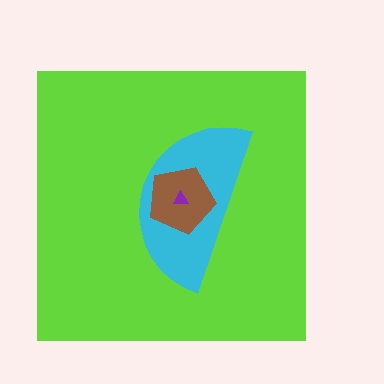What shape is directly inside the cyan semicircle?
The brown pentagon.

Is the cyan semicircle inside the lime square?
Yes.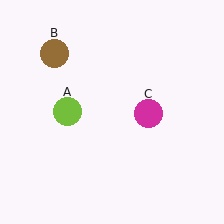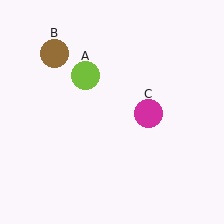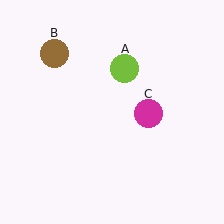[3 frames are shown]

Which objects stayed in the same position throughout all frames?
Brown circle (object B) and magenta circle (object C) remained stationary.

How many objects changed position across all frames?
1 object changed position: lime circle (object A).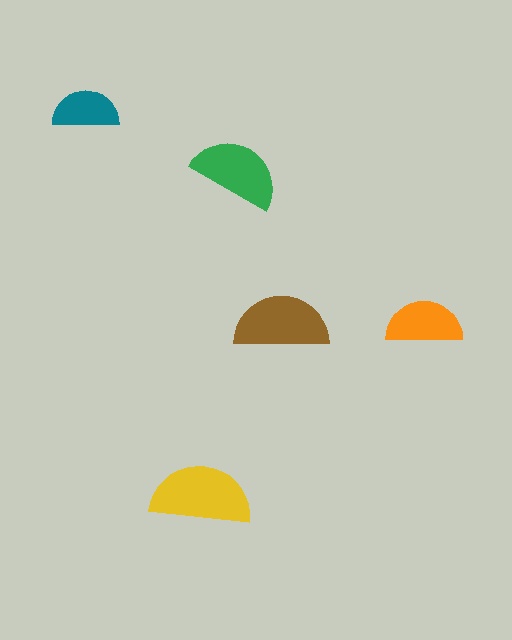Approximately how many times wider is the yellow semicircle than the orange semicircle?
About 1.5 times wider.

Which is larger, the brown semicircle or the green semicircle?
The brown one.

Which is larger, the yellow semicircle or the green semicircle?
The yellow one.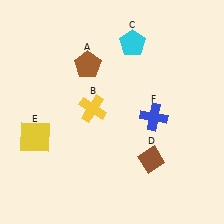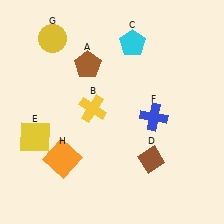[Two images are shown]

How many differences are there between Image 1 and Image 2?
There are 2 differences between the two images.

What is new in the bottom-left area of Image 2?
An orange square (H) was added in the bottom-left area of Image 2.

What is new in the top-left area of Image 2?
A yellow circle (G) was added in the top-left area of Image 2.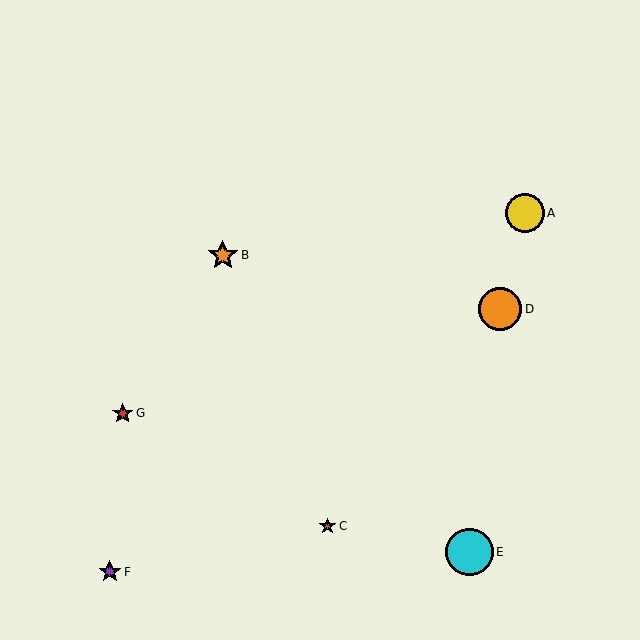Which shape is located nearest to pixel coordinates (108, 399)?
The red star (labeled G) at (123, 413) is nearest to that location.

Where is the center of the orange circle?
The center of the orange circle is at (500, 309).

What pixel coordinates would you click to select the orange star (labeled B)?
Click at (223, 255) to select the orange star B.